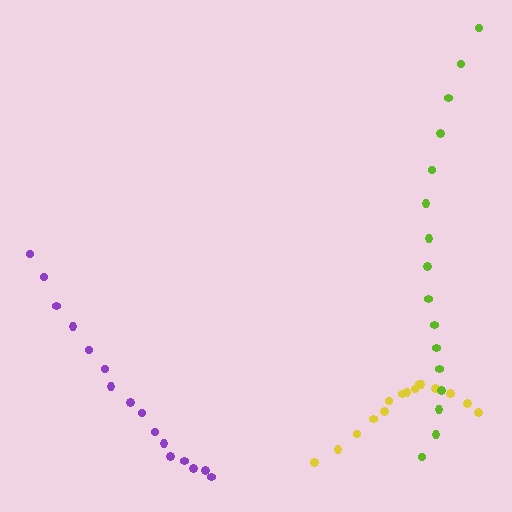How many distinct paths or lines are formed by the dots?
There are 3 distinct paths.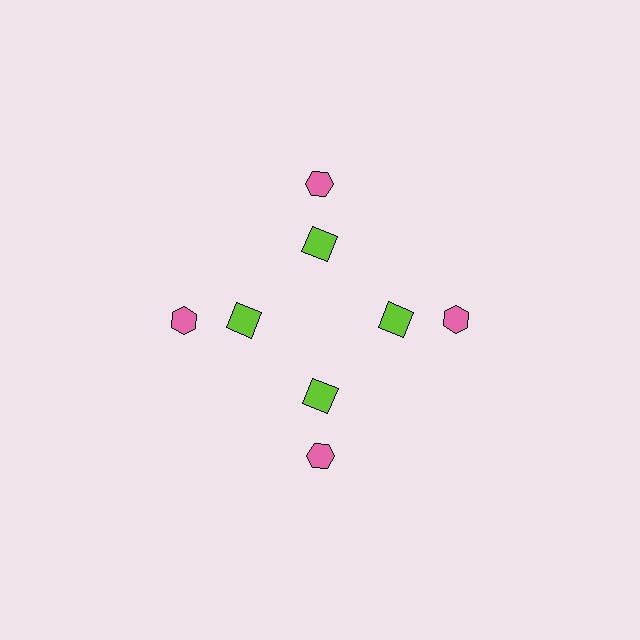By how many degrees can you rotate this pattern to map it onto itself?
The pattern maps onto itself every 90 degrees of rotation.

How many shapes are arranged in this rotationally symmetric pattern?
There are 8 shapes, arranged in 4 groups of 2.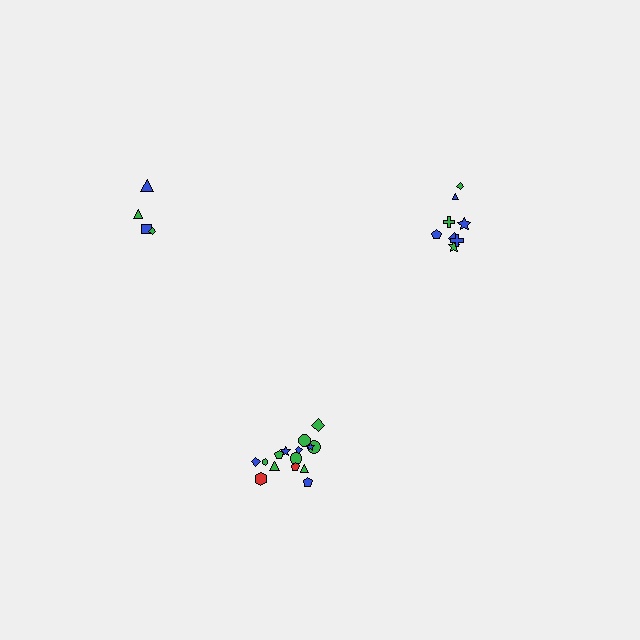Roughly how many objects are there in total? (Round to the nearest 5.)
Roughly 25 objects in total.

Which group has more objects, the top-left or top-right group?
The top-right group.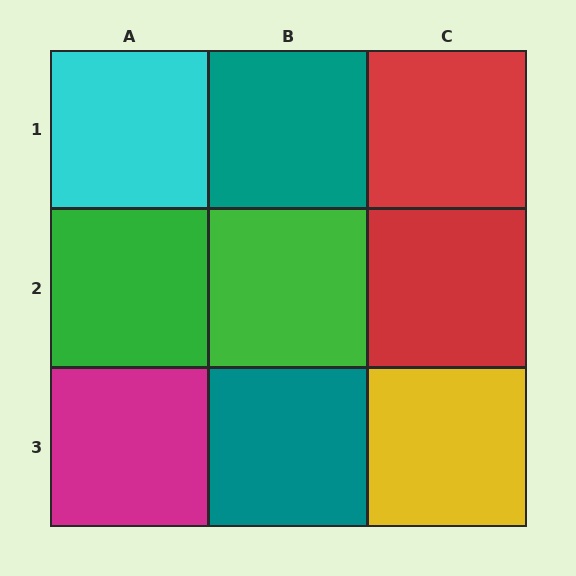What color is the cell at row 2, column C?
Red.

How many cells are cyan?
1 cell is cyan.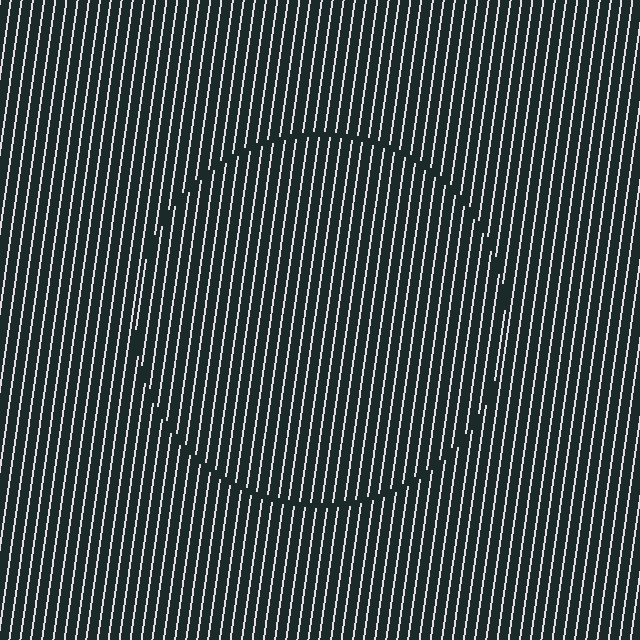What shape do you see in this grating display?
An illusory circle. The interior of the shape contains the same grating, shifted by half a period — the contour is defined by the phase discontinuity where line-ends from the inner and outer gratings abut.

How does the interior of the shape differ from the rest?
The interior of the shape contains the same grating, shifted by half a period — the contour is defined by the phase discontinuity where line-ends from the inner and outer gratings abut.